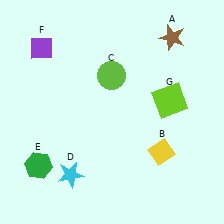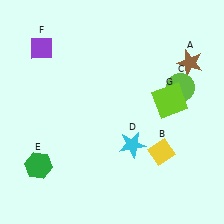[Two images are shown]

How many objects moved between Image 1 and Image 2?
3 objects moved between the two images.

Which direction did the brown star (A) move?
The brown star (A) moved down.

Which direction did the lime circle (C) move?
The lime circle (C) moved right.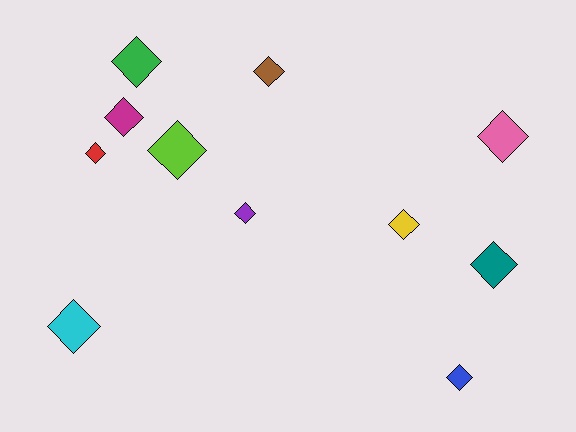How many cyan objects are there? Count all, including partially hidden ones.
There is 1 cyan object.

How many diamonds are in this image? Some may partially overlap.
There are 11 diamonds.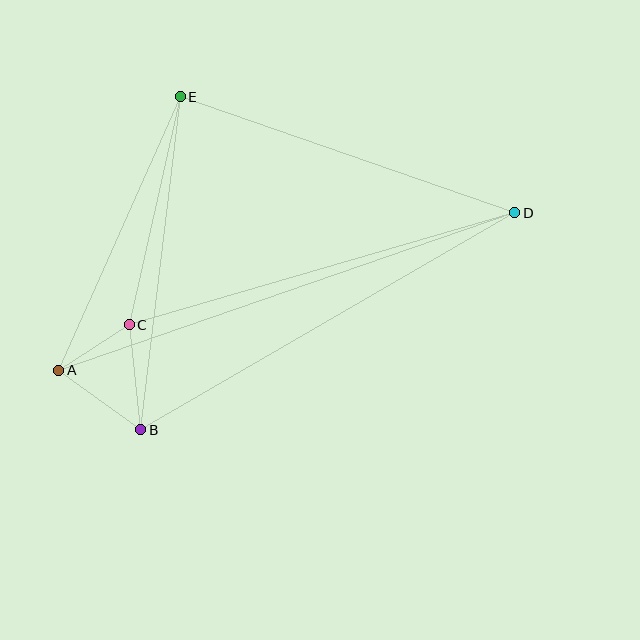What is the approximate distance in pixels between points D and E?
The distance between D and E is approximately 354 pixels.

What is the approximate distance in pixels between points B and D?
The distance between B and D is approximately 433 pixels.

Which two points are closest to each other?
Points A and C are closest to each other.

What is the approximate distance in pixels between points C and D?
The distance between C and D is approximately 402 pixels.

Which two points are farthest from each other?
Points A and D are farthest from each other.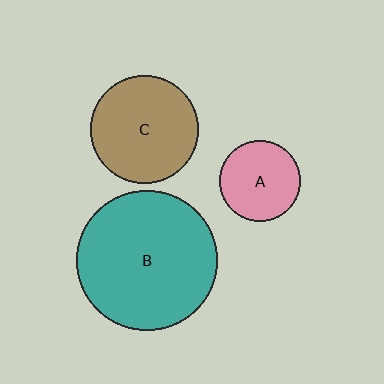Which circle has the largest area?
Circle B (teal).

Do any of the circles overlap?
No, none of the circles overlap.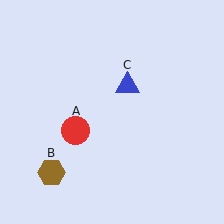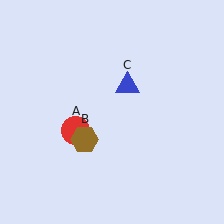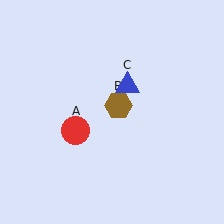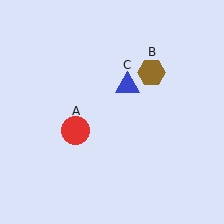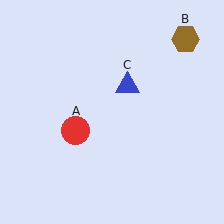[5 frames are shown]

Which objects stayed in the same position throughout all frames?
Red circle (object A) and blue triangle (object C) remained stationary.